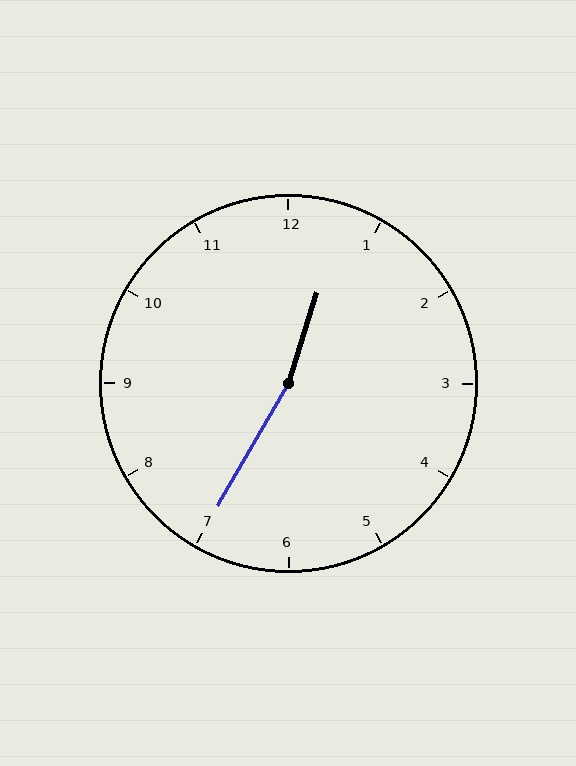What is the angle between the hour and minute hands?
Approximately 168 degrees.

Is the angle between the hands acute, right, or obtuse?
It is obtuse.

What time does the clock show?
12:35.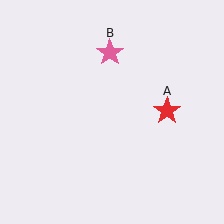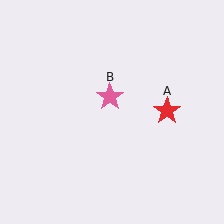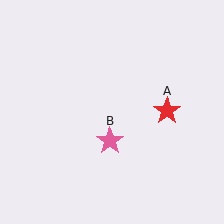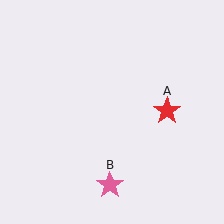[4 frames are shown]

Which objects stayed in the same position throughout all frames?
Red star (object A) remained stationary.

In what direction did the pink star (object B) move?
The pink star (object B) moved down.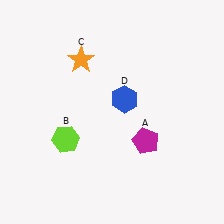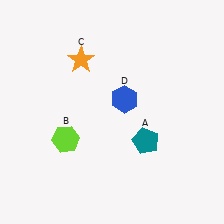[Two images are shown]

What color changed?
The pentagon (A) changed from magenta in Image 1 to teal in Image 2.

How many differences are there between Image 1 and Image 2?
There is 1 difference between the two images.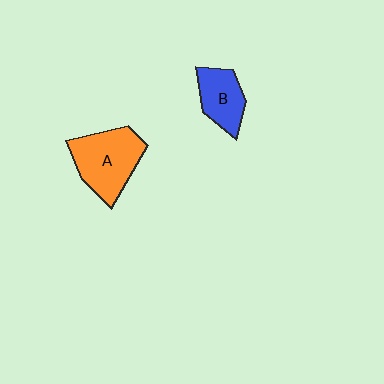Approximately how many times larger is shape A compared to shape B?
Approximately 1.6 times.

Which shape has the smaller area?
Shape B (blue).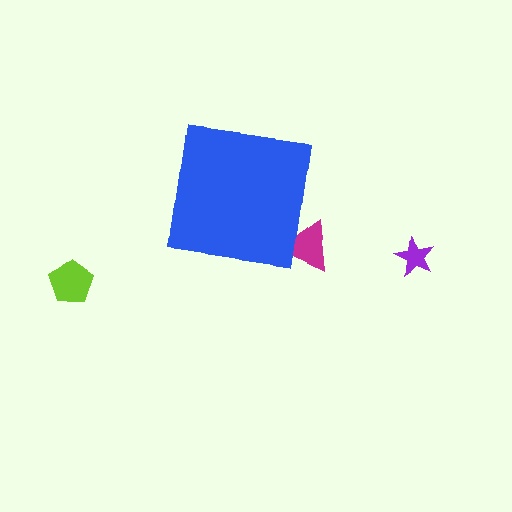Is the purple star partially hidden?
No, the purple star is fully visible.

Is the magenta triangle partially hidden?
Yes, the magenta triangle is partially hidden behind the blue square.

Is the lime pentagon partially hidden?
No, the lime pentagon is fully visible.